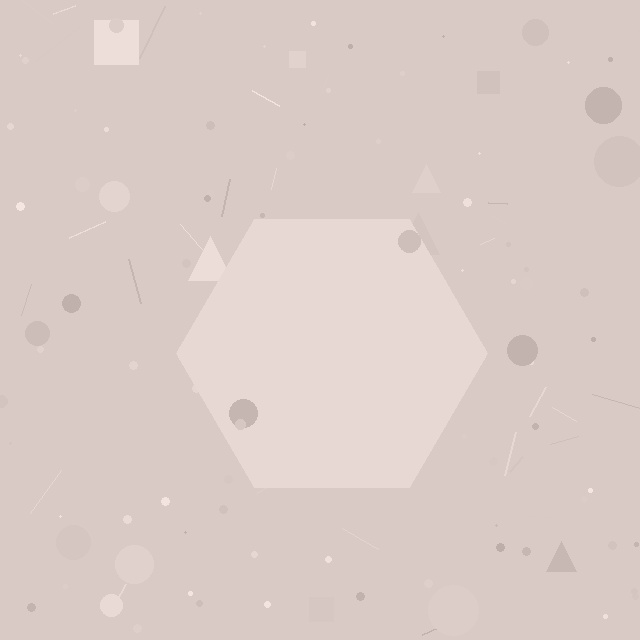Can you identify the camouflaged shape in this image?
The camouflaged shape is a hexagon.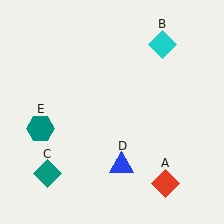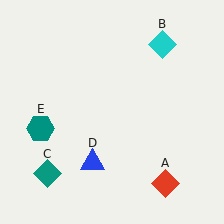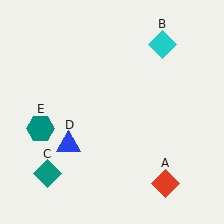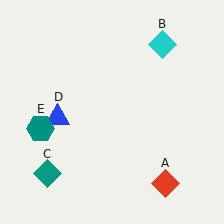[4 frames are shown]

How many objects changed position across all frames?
1 object changed position: blue triangle (object D).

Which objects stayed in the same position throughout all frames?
Red diamond (object A) and cyan diamond (object B) and teal diamond (object C) and teal hexagon (object E) remained stationary.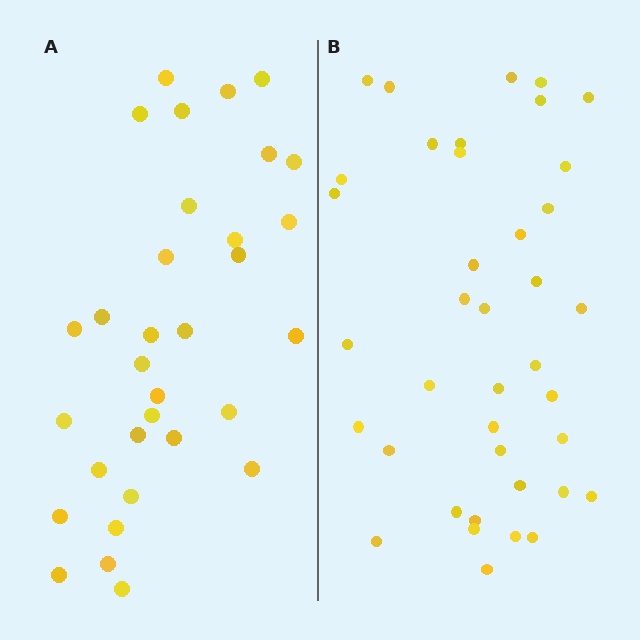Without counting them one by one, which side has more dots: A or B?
Region B (the right region) has more dots.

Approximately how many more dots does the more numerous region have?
Region B has roughly 8 or so more dots than region A.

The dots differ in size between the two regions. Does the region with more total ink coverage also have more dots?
No. Region A has more total ink coverage because its dots are larger, but region B actually contains more individual dots. Total area can be misleading — the number of items is what matters here.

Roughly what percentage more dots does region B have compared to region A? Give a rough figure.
About 20% more.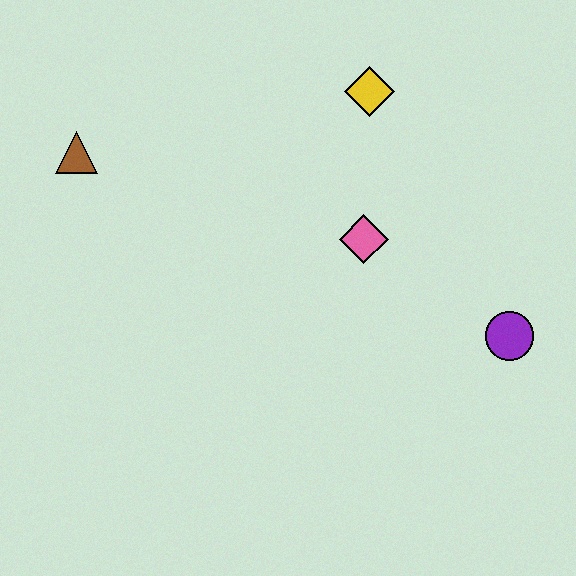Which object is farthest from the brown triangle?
The purple circle is farthest from the brown triangle.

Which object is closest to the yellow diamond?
The pink diamond is closest to the yellow diamond.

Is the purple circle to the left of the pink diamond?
No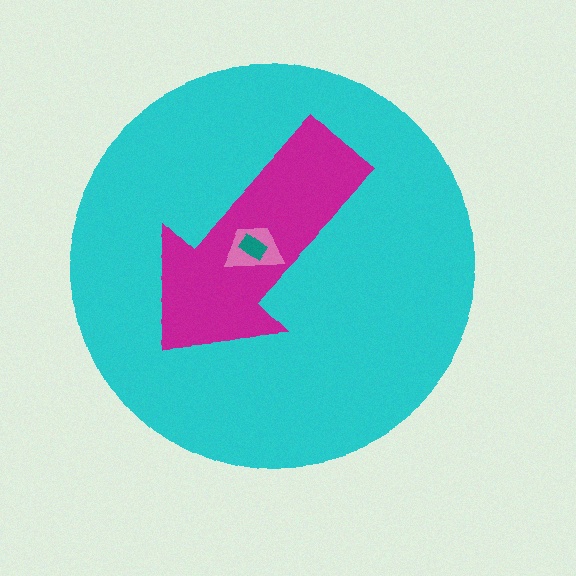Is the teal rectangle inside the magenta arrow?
Yes.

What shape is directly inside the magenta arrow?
The pink trapezoid.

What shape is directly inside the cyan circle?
The magenta arrow.